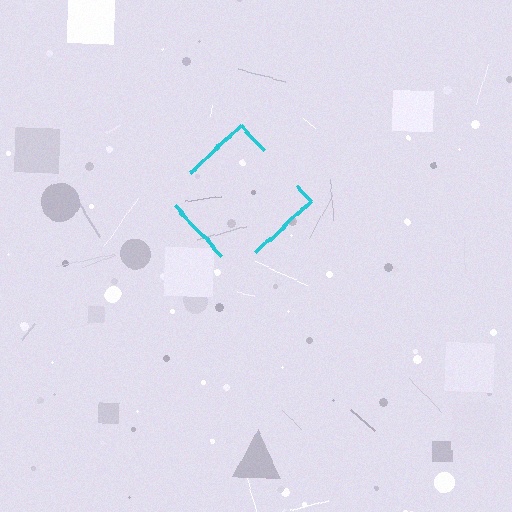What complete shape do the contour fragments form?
The contour fragments form a diamond.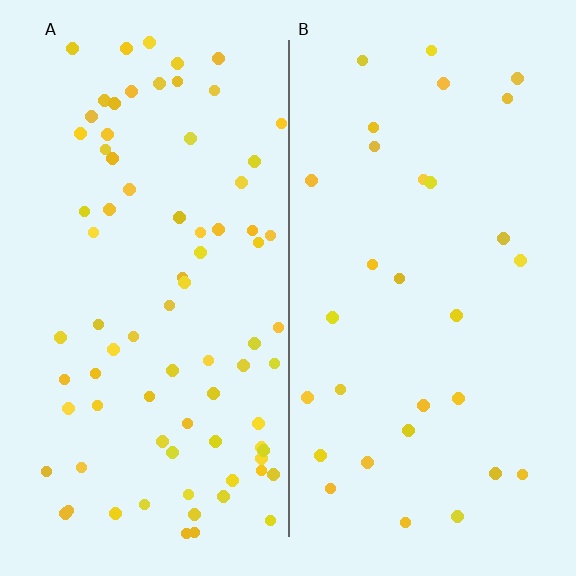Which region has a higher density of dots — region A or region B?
A (the left).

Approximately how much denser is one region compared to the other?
Approximately 2.6× — region A over region B.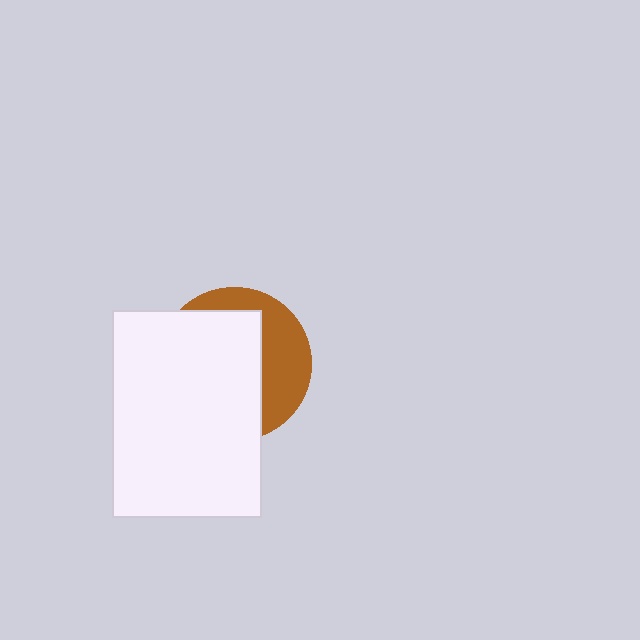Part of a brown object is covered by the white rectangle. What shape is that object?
It is a circle.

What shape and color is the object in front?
The object in front is a white rectangle.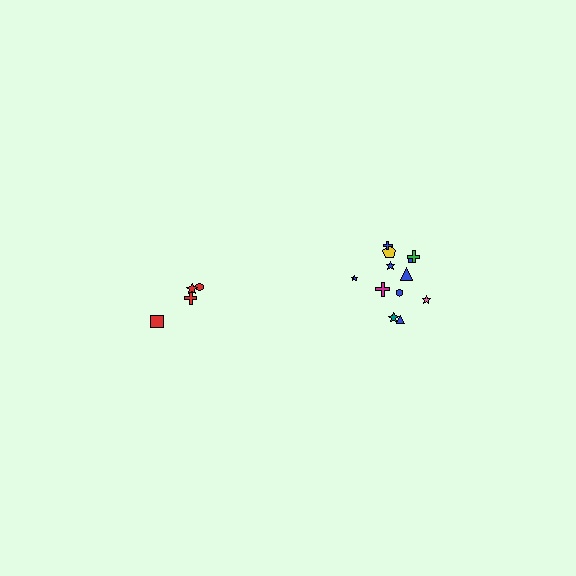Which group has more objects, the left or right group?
The right group.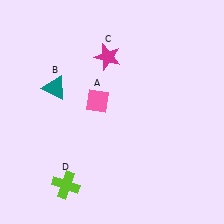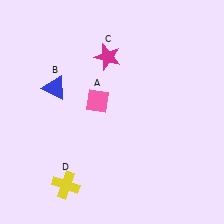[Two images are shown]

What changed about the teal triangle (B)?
In Image 1, B is teal. In Image 2, it changed to blue.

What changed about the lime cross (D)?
In Image 1, D is lime. In Image 2, it changed to yellow.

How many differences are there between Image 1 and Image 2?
There are 2 differences between the two images.